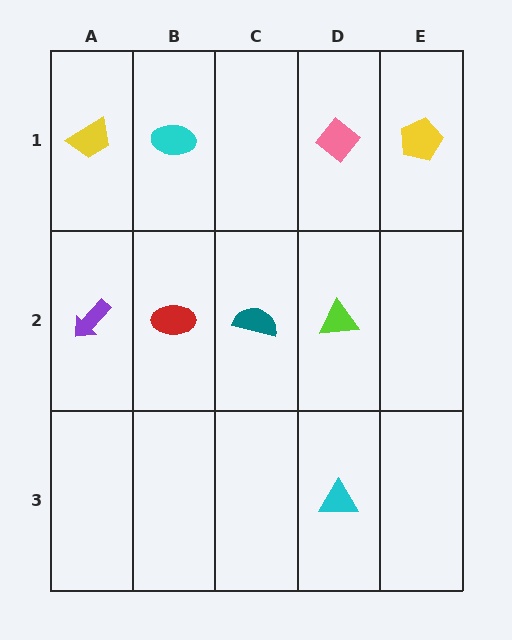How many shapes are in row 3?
1 shape.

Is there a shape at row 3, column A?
No, that cell is empty.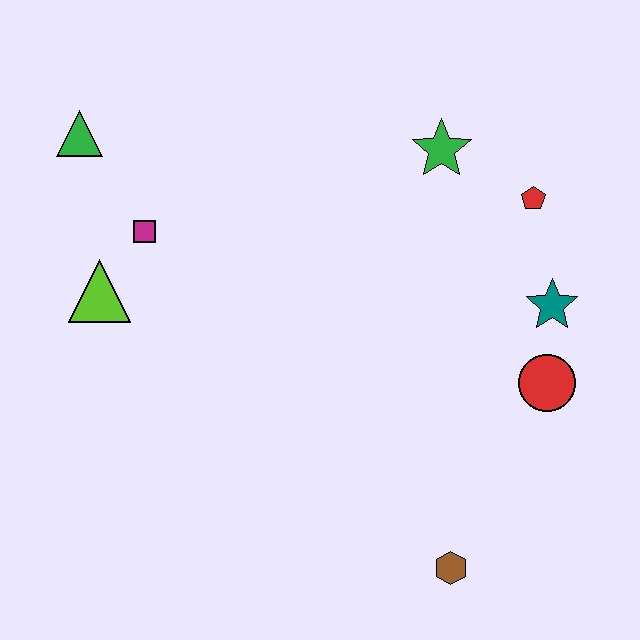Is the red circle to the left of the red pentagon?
No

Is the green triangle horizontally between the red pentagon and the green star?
No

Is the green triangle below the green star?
No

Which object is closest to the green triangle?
The magenta square is closest to the green triangle.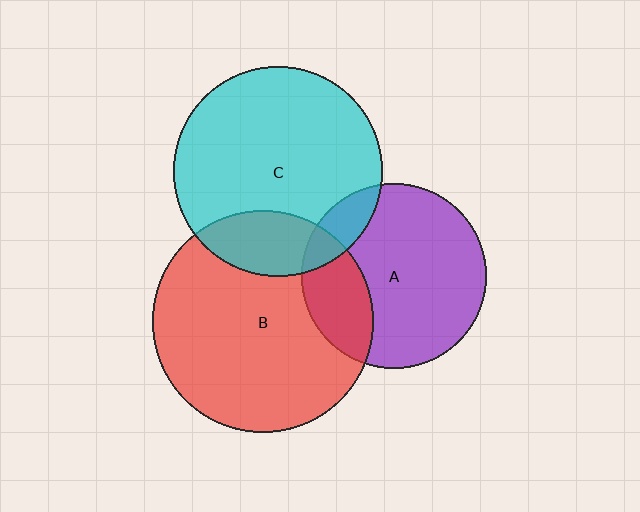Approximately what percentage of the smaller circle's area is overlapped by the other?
Approximately 15%.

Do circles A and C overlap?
Yes.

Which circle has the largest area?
Circle B (red).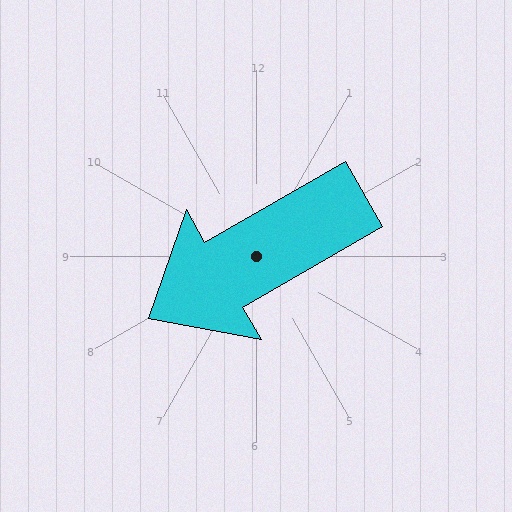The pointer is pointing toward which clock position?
Roughly 8 o'clock.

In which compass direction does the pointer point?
Southwest.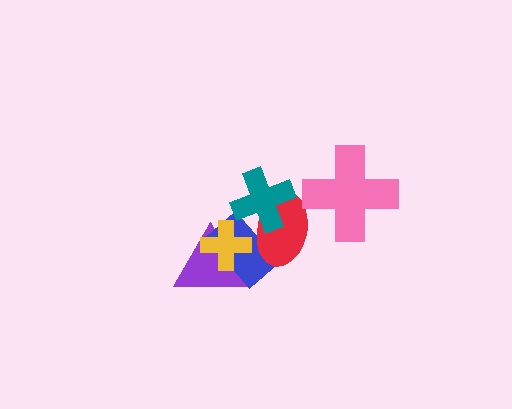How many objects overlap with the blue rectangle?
4 objects overlap with the blue rectangle.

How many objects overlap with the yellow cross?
2 objects overlap with the yellow cross.